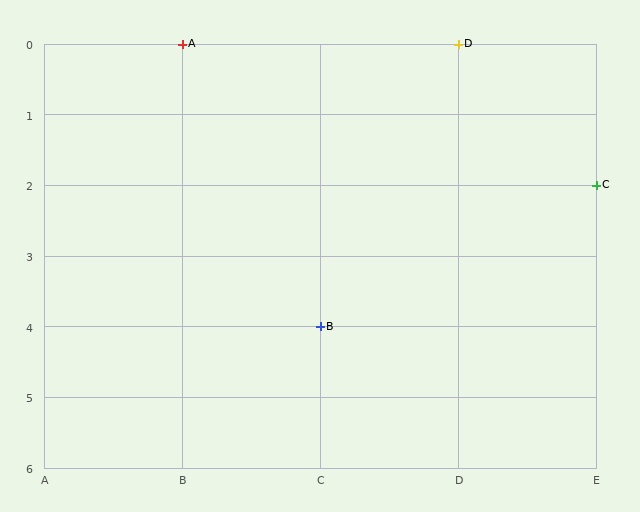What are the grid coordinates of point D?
Point D is at grid coordinates (D, 0).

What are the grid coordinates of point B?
Point B is at grid coordinates (C, 4).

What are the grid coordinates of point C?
Point C is at grid coordinates (E, 2).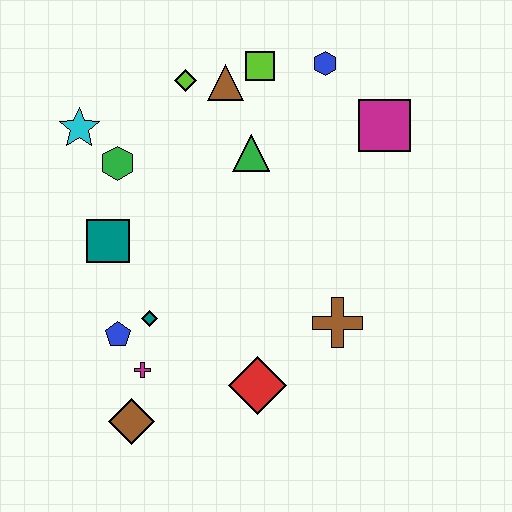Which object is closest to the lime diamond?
The brown triangle is closest to the lime diamond.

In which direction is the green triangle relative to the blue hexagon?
The green triangle is below the blue hexagon.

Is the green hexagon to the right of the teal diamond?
No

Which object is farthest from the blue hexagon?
The brown diamond is farthest from the blue hexagon.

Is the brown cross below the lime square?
Yes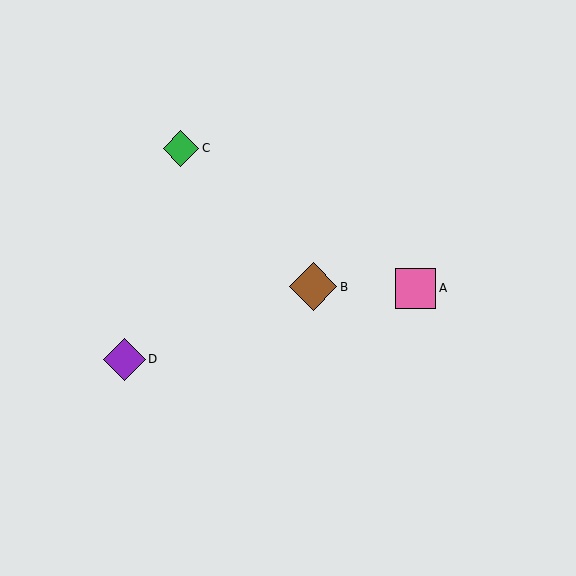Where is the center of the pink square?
The center of the pink square is at (416, 288).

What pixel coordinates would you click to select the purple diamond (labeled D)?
Click at (124, 359) to select the purple diamond D.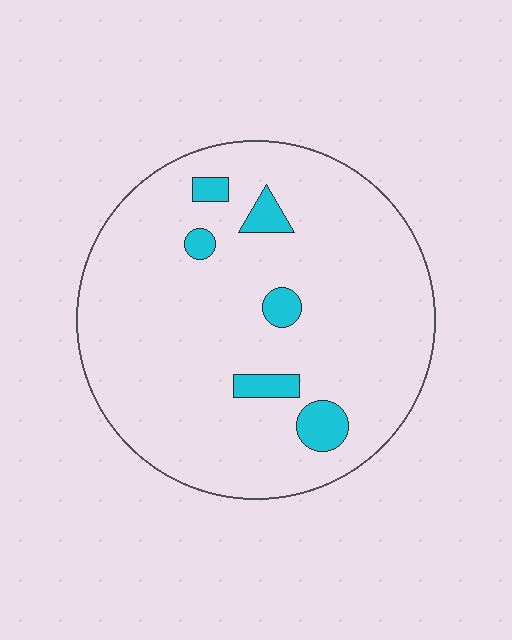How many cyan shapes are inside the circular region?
6.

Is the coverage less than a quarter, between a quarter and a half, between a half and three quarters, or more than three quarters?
Less than a quarter.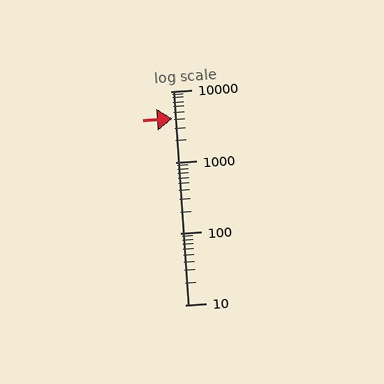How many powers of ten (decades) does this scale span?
The scale spans 3 decades, from 10 to 10000.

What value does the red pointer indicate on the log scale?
The pointer indicates approximately 4100.